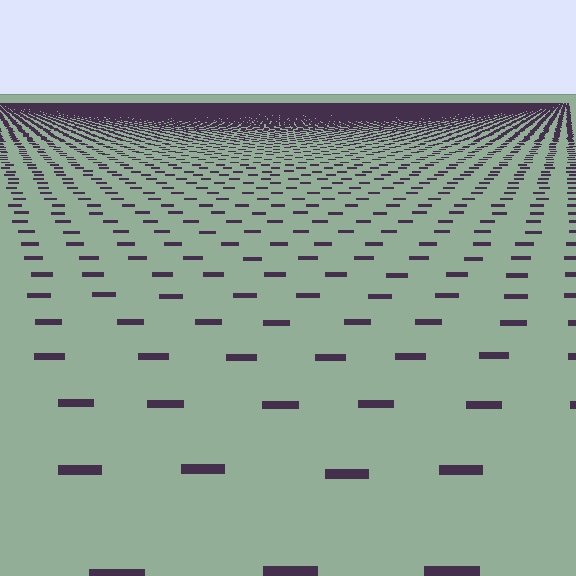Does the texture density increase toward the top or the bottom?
Density increases toward the top.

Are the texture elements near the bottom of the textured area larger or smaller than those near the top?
Larger. Near the bottom, elements are closer to the viewer and appear at a bigger on-screen size.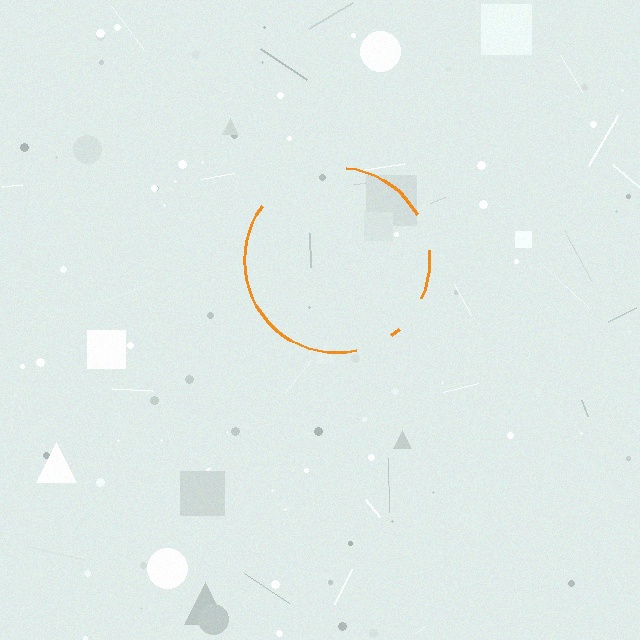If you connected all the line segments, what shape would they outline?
They would outline a circle.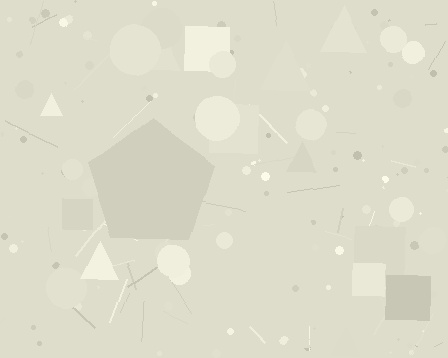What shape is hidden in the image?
A pentagon is hidden in the image.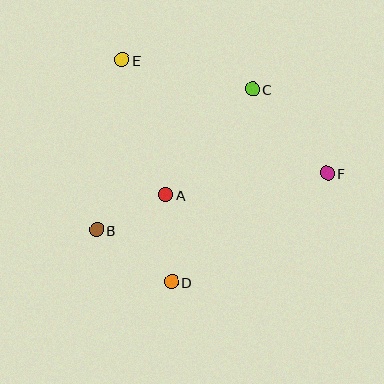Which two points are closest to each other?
Points A and B are closest to each other.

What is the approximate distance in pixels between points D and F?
The distance between D and F is approximately 189 pixels.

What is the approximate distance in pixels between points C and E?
The distance between C and E is approximately 134 pixels.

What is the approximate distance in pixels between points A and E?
The distance between A and E is approximately 142 pixels.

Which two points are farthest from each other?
Points B and F are farthest from each other.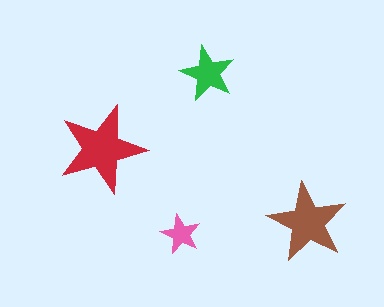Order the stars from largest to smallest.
the red one, the brown one, the green one, the pink one.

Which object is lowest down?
The pink star is bottommost.